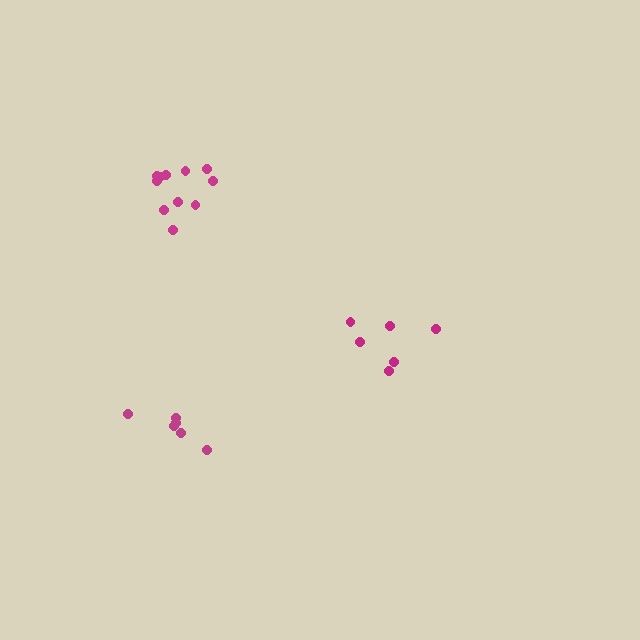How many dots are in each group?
Group 1: 6 dots, Group 2: 6 dots, Group 3: 11 dots (23 total).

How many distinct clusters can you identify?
There are 3 distinct clusters.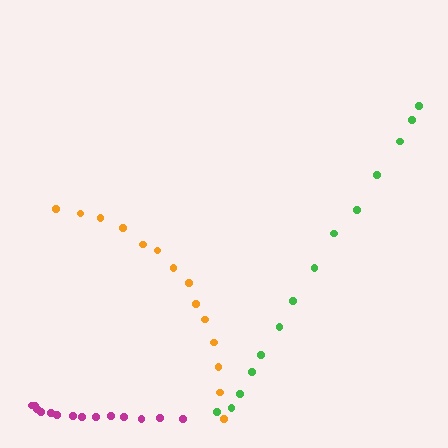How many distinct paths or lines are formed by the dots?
There are 3 distinct paths.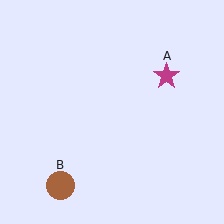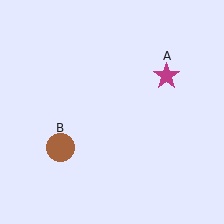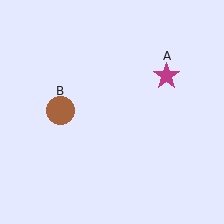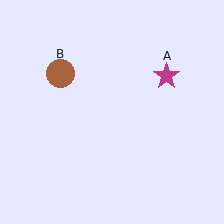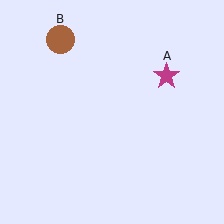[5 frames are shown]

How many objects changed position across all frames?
1 object changed position: brown circle (object B).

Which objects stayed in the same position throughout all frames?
Magenta star (object A) remained stationary.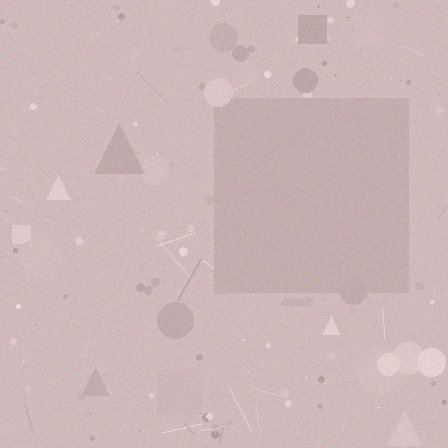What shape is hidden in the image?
A square is hidden in the image.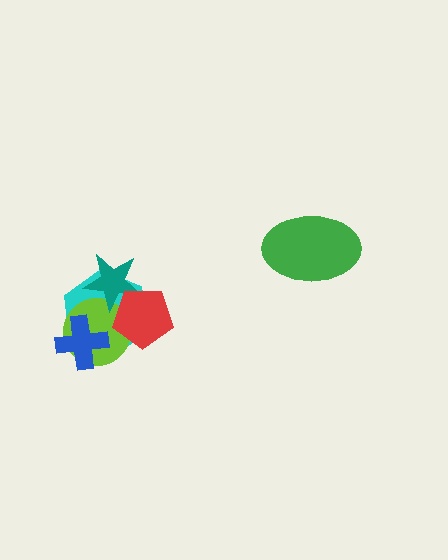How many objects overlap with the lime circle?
4 objects overlap with the lime circle.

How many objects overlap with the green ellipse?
0 objects overlap with the green ellipse.